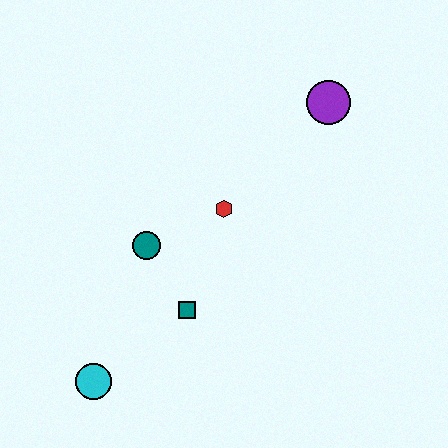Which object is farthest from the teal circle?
The purple circle is farthest from the teal circle.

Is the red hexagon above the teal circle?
Yes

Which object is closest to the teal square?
The teal circle is closest to the teal square.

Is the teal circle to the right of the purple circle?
No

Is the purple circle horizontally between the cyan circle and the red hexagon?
No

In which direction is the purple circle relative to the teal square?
The purple circle is above the teal square.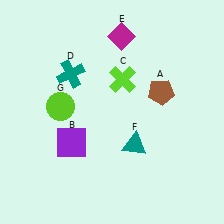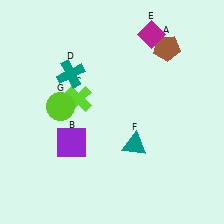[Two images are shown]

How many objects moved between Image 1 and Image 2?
3 objects moved between the two images.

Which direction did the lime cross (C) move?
The lime cross (C) moved left.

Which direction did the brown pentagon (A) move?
The brown pentagon (A) moved up.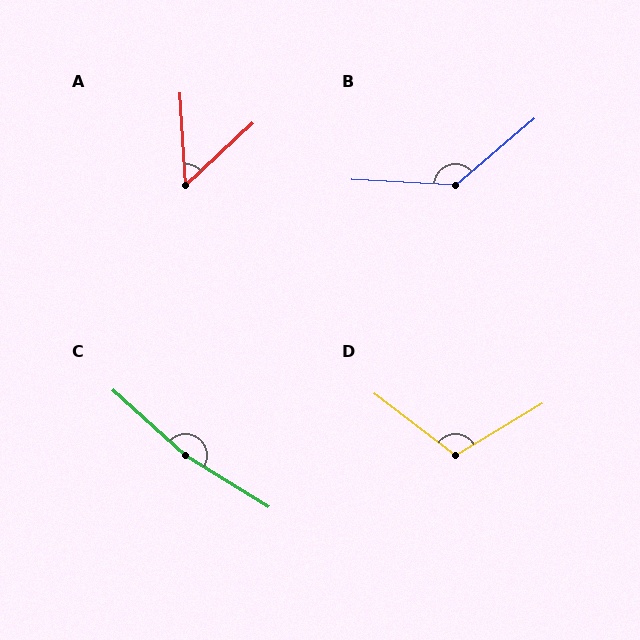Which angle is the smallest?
A, at approximately 50 degrees.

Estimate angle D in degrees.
Approximately 112 degrees.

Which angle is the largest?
C, at approximately 170 degrees.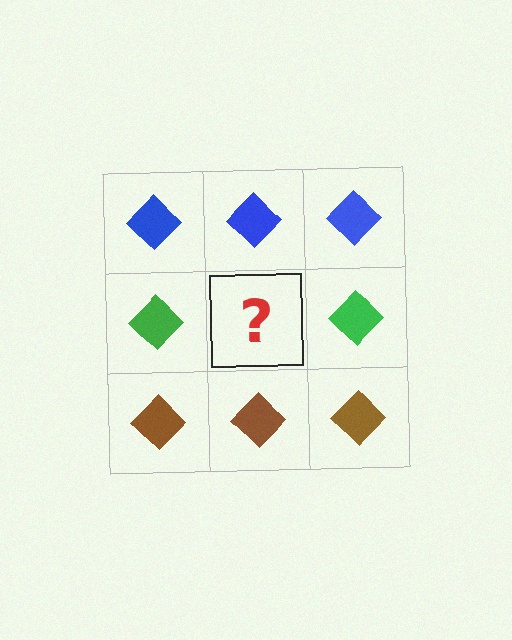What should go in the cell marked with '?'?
The missing cell should contain a green diamond.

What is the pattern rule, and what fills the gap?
The rule is that each row has a consistent color. The gap should be filled with a green diamond.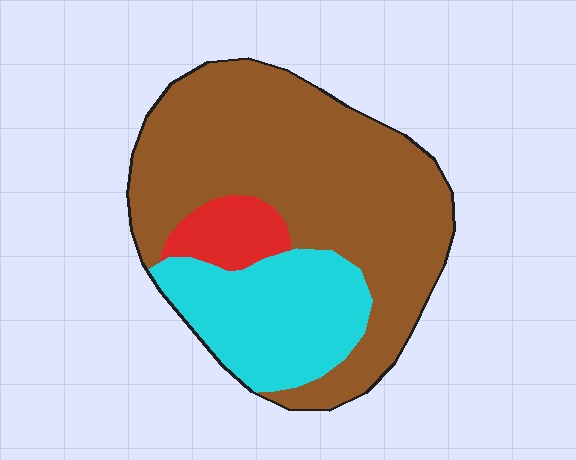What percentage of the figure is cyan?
Cyan covers roughly 25% of the figure.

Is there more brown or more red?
Brown.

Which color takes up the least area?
Red, at roughly 10%.